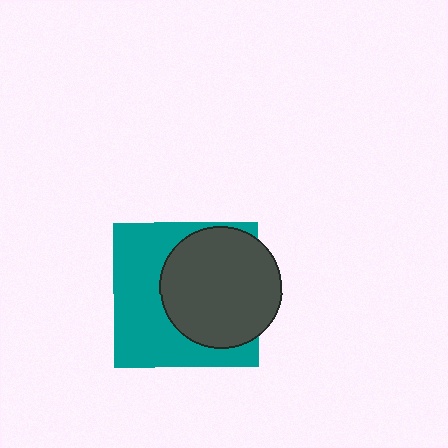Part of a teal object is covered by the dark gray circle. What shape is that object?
It is a square.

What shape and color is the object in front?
The object in front is a dark gray circle.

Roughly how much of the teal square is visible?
About half of it is visible (roughly 52%).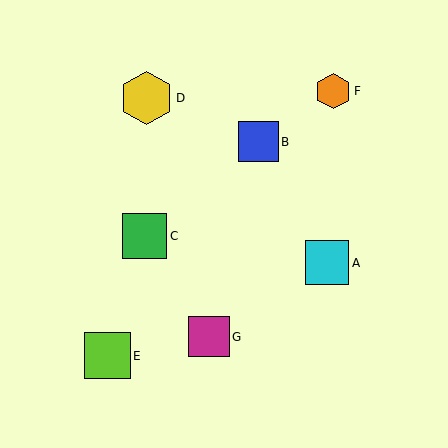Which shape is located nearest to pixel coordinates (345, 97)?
The orange hexagon (labeled F) at (333, 91) is nearest to that location.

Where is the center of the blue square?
The center of the blue square is at (258, 142).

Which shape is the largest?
The yellow hexagon (labeled D) is the largest.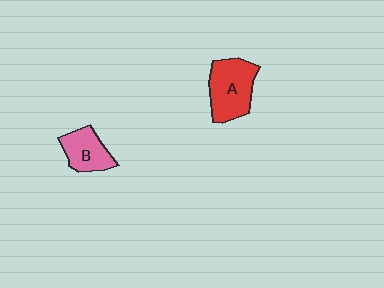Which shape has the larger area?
Shape A (red).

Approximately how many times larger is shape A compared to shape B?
Approximately 1.4 times.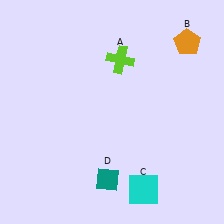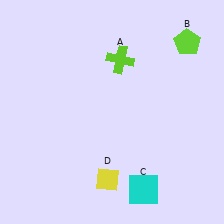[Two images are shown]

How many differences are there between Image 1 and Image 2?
There are 2 differences between the two images.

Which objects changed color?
B changed from orange to lime. D changed from teal to yellow.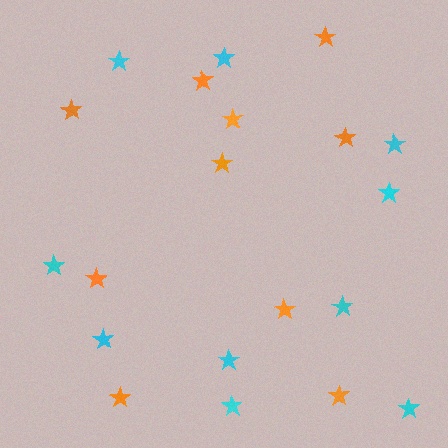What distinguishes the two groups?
There are 2 groups: one group of orange stars (10) and one group of cyan stars (10).